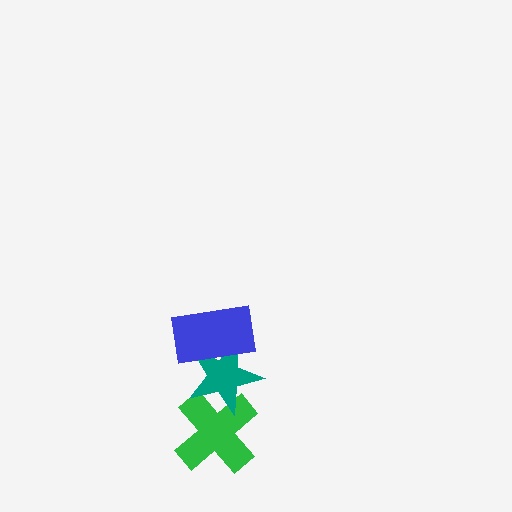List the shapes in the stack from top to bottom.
From top to bottom: the blue rectangle, the teal star, the green cross.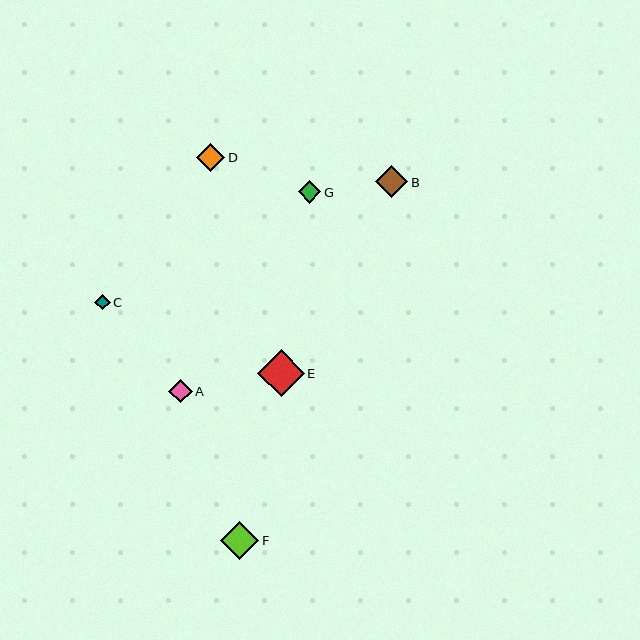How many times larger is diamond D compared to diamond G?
Diamond D is approximately 1.2 times the size of diamond G.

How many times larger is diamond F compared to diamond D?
Diamond F is approximately 1.3 times the size of diamond D.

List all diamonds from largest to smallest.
From largest to smallest: E, F, B, D, A, G, C.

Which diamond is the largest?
Diamond E is the largest with a size of approximately 46 pixels.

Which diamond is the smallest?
Diamond C is the smallest with a size of approximately 16 pixels.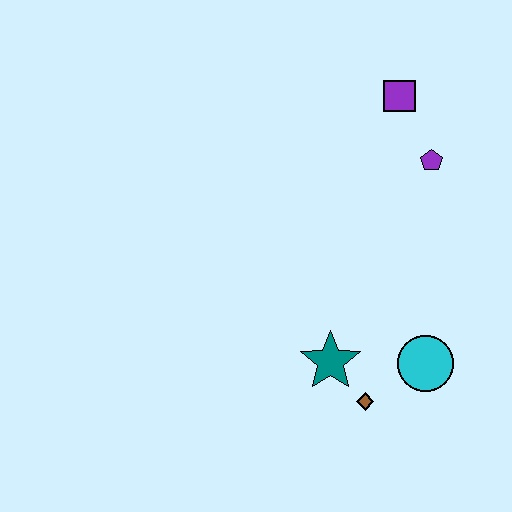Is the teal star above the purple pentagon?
No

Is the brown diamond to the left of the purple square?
Yes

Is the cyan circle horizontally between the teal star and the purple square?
No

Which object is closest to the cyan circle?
The brown diamond is closest to the cyan circle.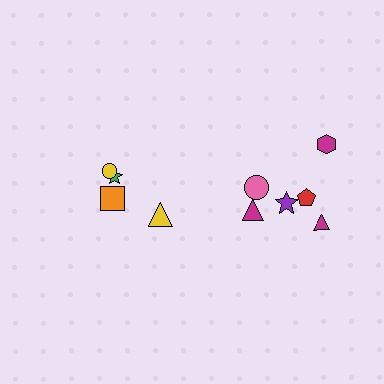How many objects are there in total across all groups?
There are 10 objects.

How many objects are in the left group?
There are 4 objects.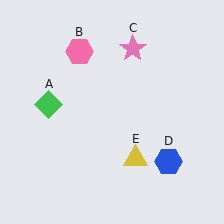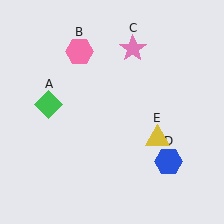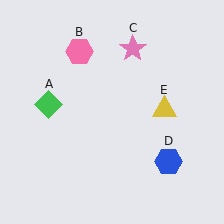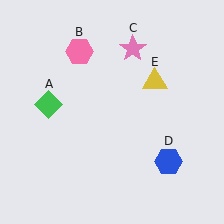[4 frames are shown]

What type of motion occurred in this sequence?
The yellow triangle (object E) rotated counterclockwise around the center of the scene.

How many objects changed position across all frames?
1 object changed position: yellow triangle (object E).